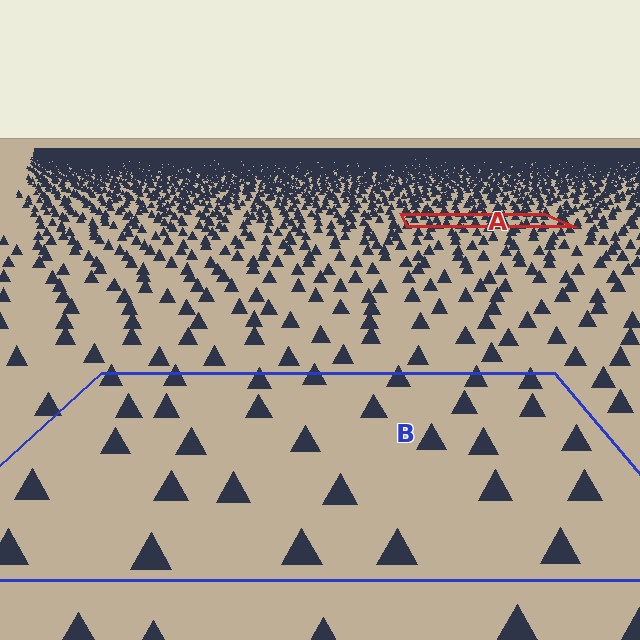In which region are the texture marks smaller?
The texture marks are smaller in region A, because it is farther away.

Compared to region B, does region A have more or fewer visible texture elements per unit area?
Region A has more texture elements per unit area — they are packed more densely because it is farther away.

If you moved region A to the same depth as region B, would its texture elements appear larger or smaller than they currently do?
They would appear larger. At a closer depth, the same texture elements are projected at a bigger on-screen size.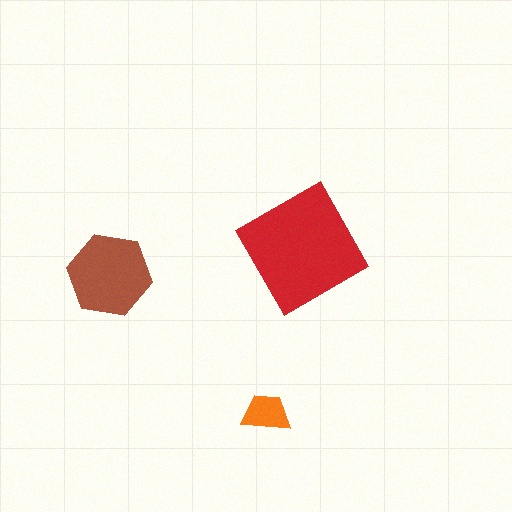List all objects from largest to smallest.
The red square, the brown hexagon, the orange trapezoid.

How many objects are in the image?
There are 3 objects in the image.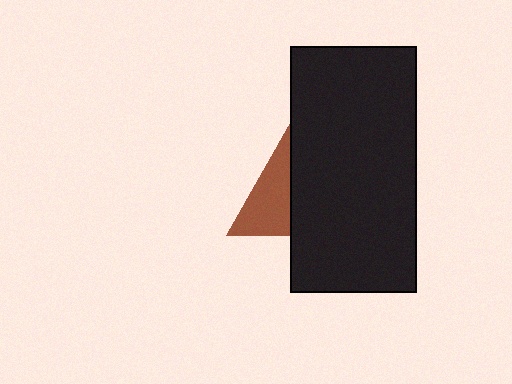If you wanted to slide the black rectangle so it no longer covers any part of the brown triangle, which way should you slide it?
Slide it right — that is the most direct way to separate the two shapes.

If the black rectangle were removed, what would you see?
You would see the complete brown triangle.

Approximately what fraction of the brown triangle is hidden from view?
Roughly 55% of the brown triangle is hidden behind the black rectangle.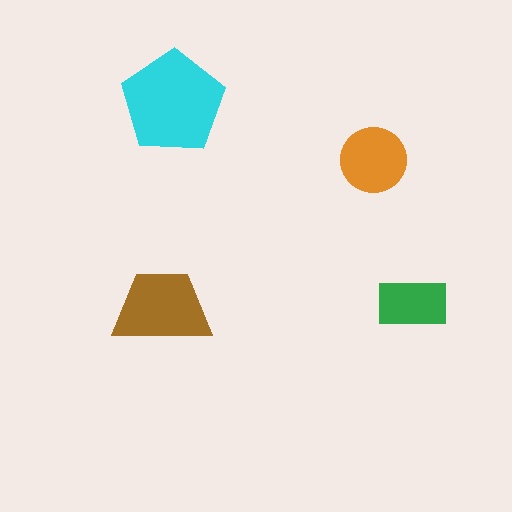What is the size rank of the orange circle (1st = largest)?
3rd.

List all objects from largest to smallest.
The cyan pentagon, the brown trapezoid, the orange circle, the green rectangle.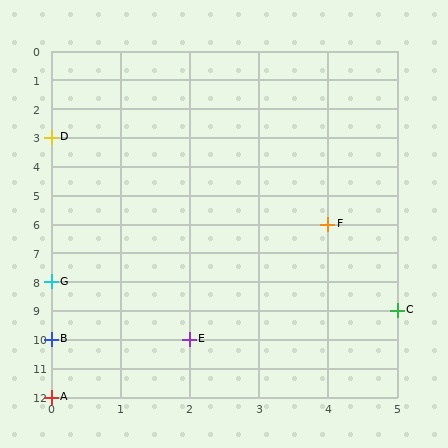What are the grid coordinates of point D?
Point D is at grid coordinates (0, 3).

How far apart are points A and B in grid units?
Points A and B are 2 rows apart.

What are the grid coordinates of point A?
Point A is at grid coordinates (0, 12).